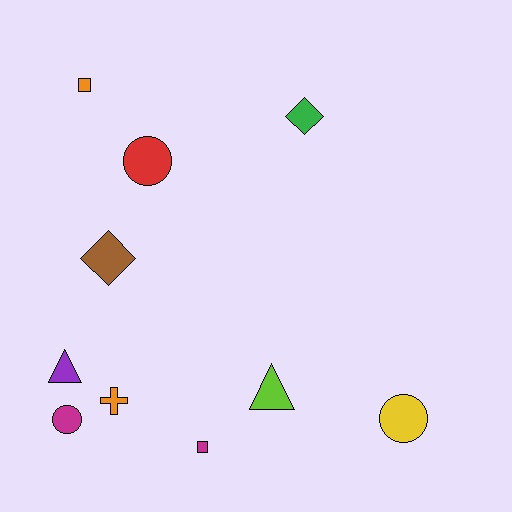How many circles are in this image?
There are 3 circles.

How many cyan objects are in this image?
There are no cyan objects.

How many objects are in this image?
There are 10 objects.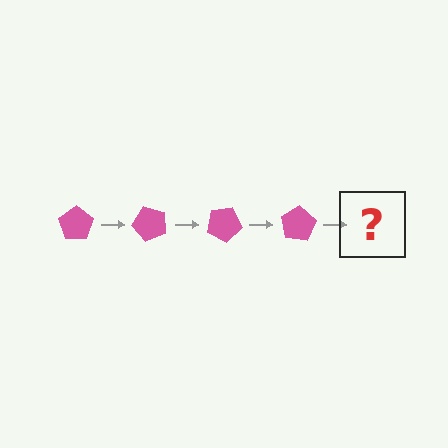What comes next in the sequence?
The next element should be a pink pentagon rotated 200 degrees.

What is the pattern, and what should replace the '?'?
The pattern is that the pentagon rotates 50 degrees each step. The '?' should be a pink pentagon rotated 200 degrees.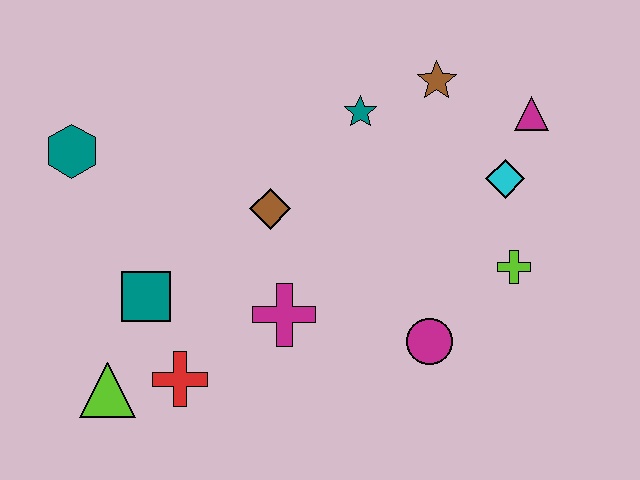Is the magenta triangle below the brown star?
Yes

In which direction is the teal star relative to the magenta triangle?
The teal star is to the left of the magenta triangle.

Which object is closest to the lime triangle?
The red cross is closest to the lime triangle.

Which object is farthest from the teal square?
The magenta triangle is farthest from the teal square.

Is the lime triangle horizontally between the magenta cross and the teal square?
No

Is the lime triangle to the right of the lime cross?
No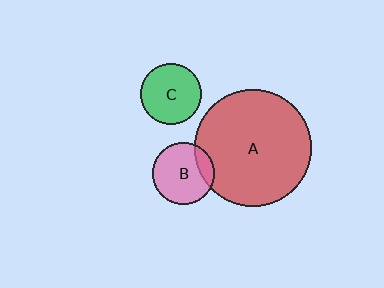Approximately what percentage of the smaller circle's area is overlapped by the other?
Approximately 15%.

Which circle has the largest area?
Circle A (red).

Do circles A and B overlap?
Yes.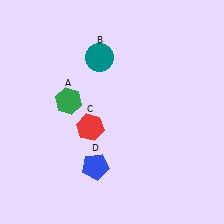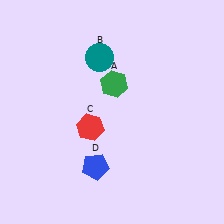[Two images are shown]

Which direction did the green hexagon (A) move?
The green hexagon (A) moved right.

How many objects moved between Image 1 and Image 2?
1 object moved between the two images.